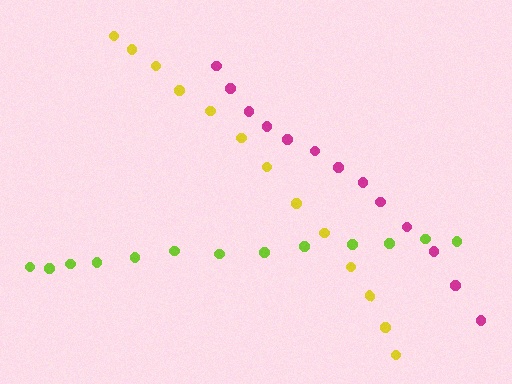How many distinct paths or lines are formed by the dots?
There are 3 distinct paths.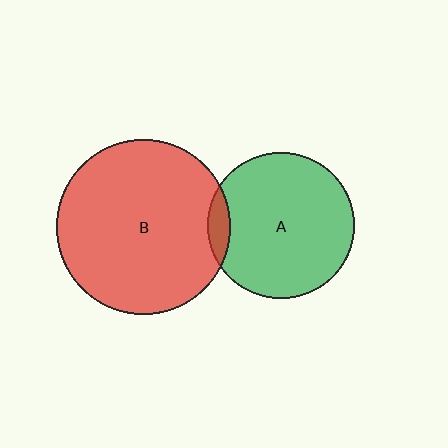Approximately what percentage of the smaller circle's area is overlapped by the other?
Approximately 10%.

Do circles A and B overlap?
Yes.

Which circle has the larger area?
Circle B (red).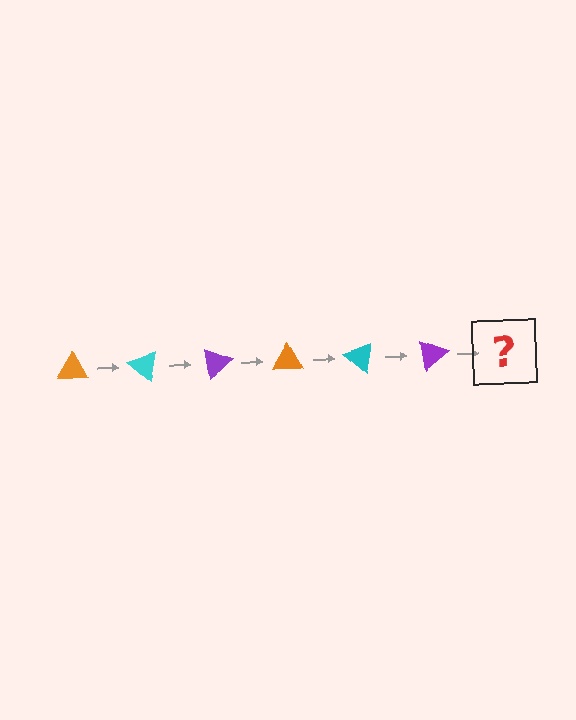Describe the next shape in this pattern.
It should be an orange triangle, rotated 240 degrees from the start.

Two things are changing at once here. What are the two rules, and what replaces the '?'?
The two rules are that it rotates 40 degrees each step and the color cycles through orange, cyan, and purple. The '?' should be an orange triangle, rotated 240 degrees from the start.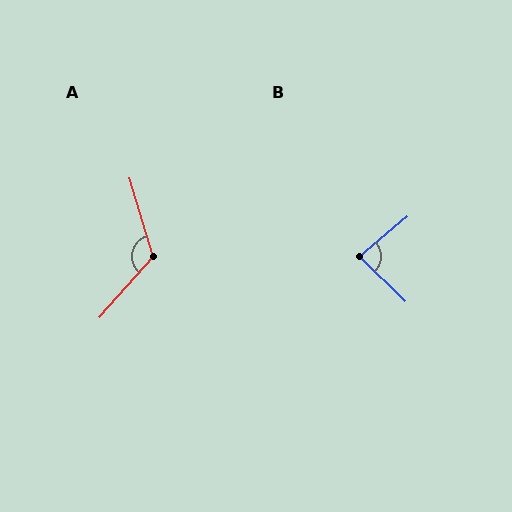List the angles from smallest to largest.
B (84°), A (122°).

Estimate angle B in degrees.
Approximately 84 degrees.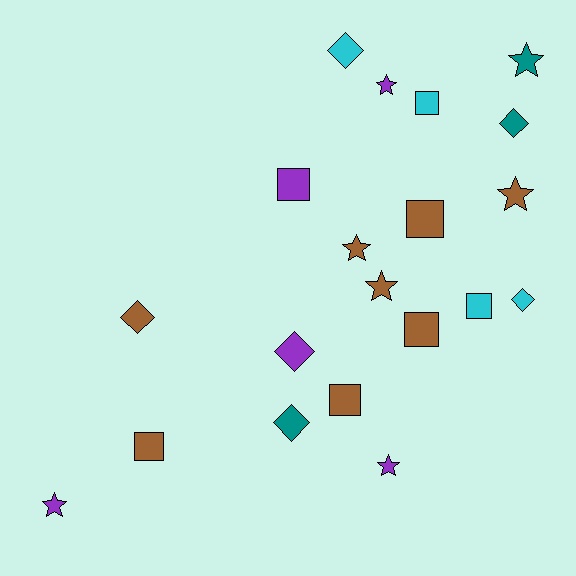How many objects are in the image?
There are 20 objects.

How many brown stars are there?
There are 3 brown stars.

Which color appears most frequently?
Brown, with 8 objects.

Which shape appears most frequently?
Square, with 7 objects.